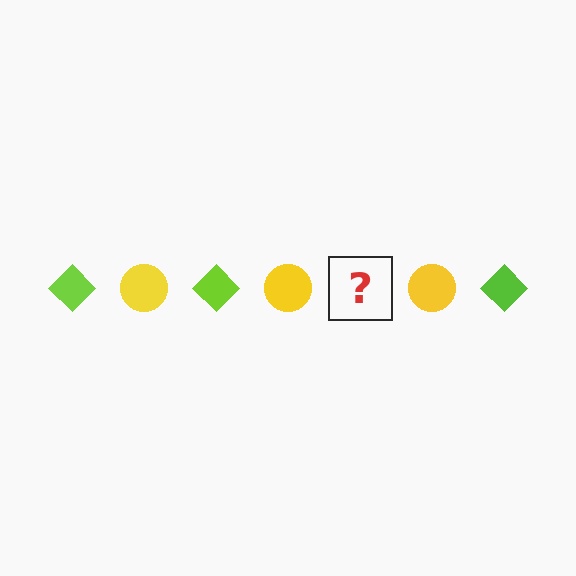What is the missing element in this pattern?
The missing element is a lime diamond.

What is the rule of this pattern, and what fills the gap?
The rule is that the pattern alternates between lime diamond and yellow circle. The gap should be filled with a lime diamond.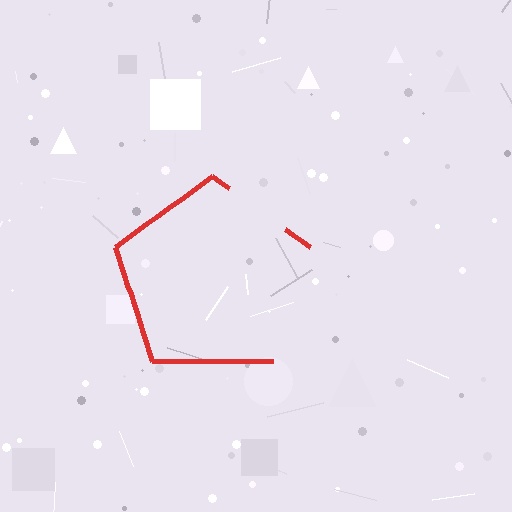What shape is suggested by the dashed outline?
The dashed outline suggests a pentagon.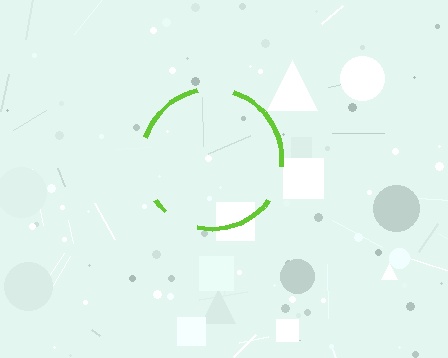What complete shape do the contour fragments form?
The contour fragments form a circle.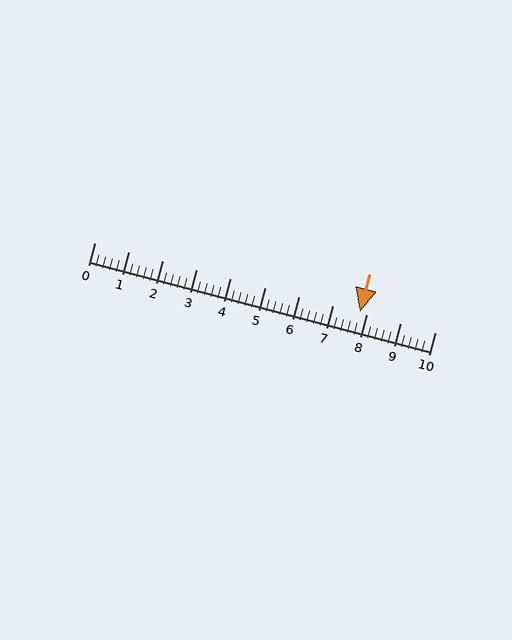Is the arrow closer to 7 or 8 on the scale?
The arrow is closer to 8.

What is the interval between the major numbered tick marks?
The major tick marks are spaced 1 units apart.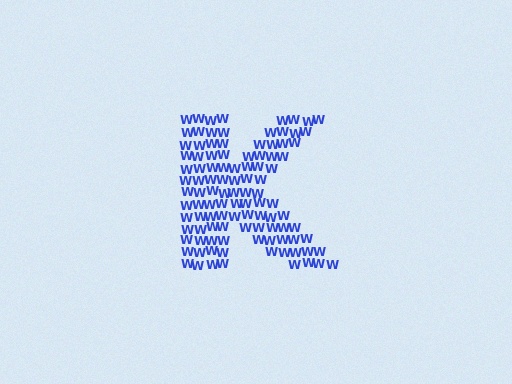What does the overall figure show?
The overall figure shows the letter K.